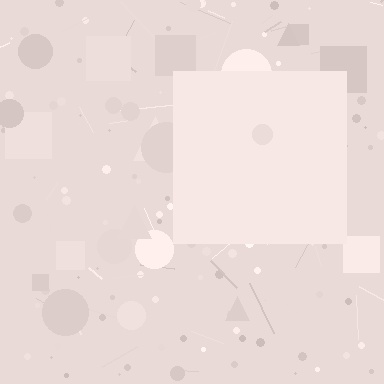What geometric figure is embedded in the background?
A square is embedded in the background.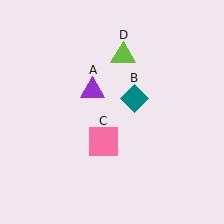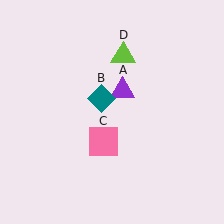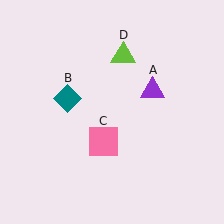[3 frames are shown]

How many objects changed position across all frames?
2 objects changed position: purple triangle (object A), teal diamond (object B).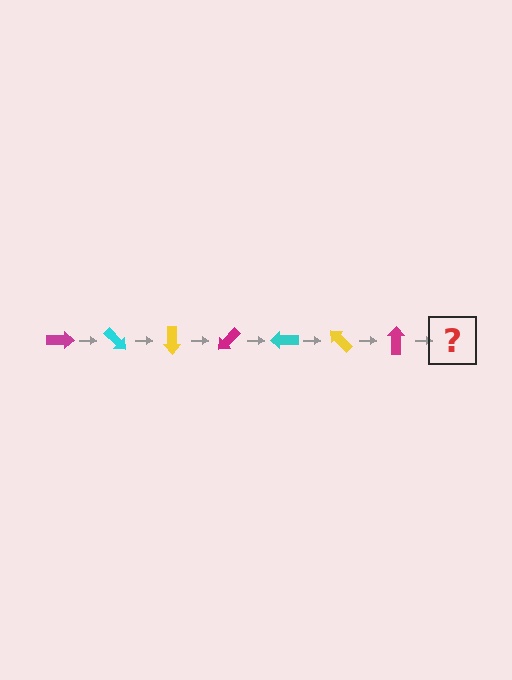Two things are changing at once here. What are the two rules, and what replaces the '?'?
The two rules are that it rotates 45 degrees each step and the color cycles through magenta, cyan, and yellow. The '?' should be a cyan arrow, rotated 315 degrees from the start.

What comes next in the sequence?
The next element should be a cyan arrow, rotated 315 degrees from the start.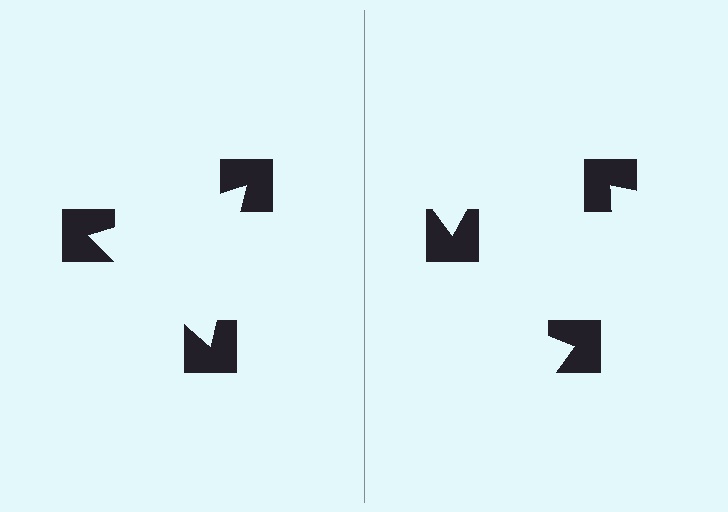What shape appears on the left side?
An illusory triangle.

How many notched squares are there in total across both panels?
6 — 3 on each side.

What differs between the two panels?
The notched squares are positioned identically on both sides; only the wedge orientations differ. On the left they align to a triangle; on the right they are misaligned.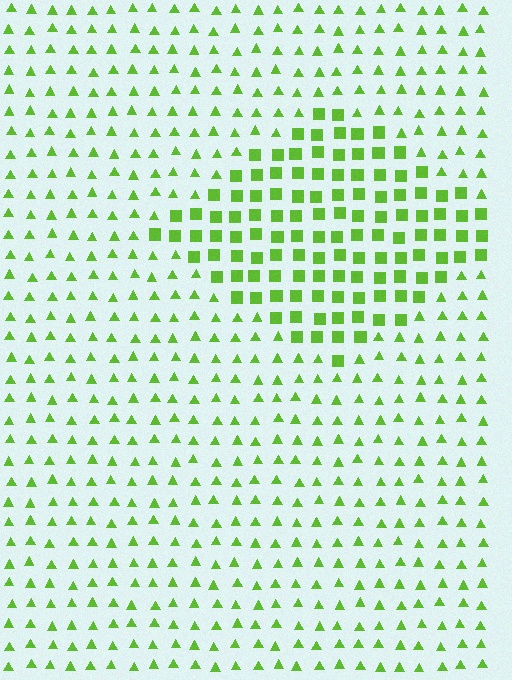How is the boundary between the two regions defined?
The boundary is defined by a change in element shape: squares inside vs. triangles outside. All elements share the same color and spacing.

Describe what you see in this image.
The image is filled with small lime elements arranged in a uniform grid. A diamond-shaped region contains squares, while the surrounding area contains triangles. The boundary is defined purely by the change in element shape.